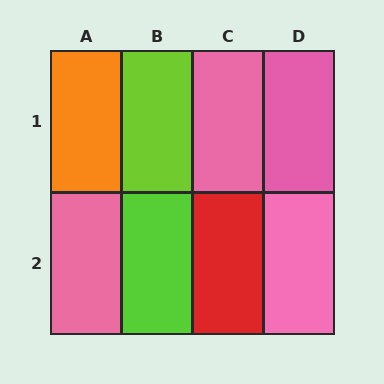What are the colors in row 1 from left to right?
Orange, lime, pink, pink.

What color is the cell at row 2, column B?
Lime.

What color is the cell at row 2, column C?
Red.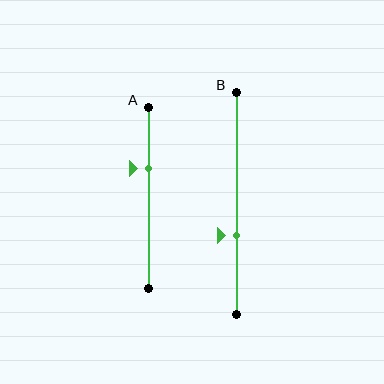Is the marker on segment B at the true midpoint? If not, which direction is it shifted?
No, the marker on segment B is shifted downward by about 14% of the segment length.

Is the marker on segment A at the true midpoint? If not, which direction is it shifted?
No, the marker on segment A is shifted upward by about 16% of the segment length.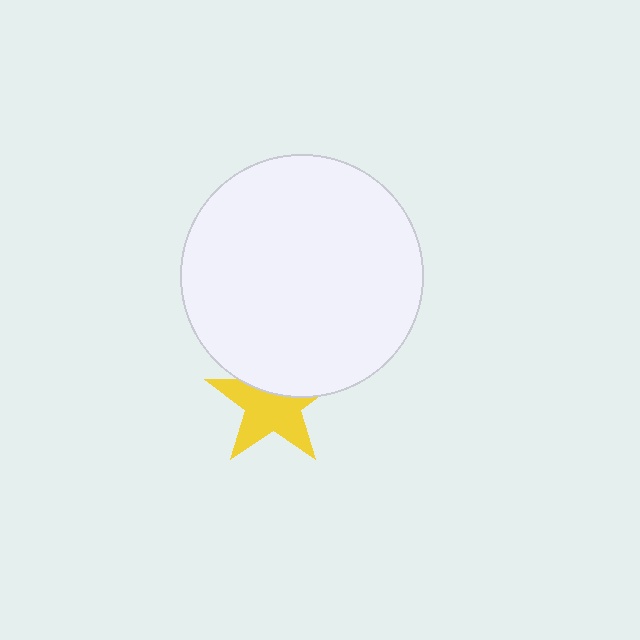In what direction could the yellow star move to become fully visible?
The yellow star could move down. That would shift it out from behind the white circle entirely.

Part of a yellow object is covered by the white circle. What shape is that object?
It is a star.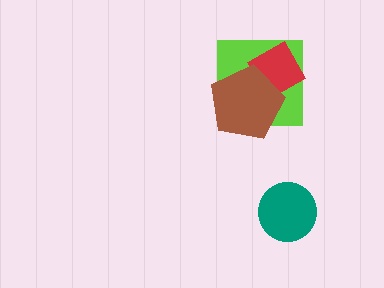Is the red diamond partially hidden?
Yes, it is partially covered by another shape.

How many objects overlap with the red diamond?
2 objects overlap with the red diamond.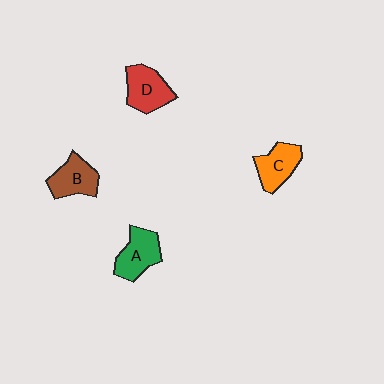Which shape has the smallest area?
Shape C (orange).